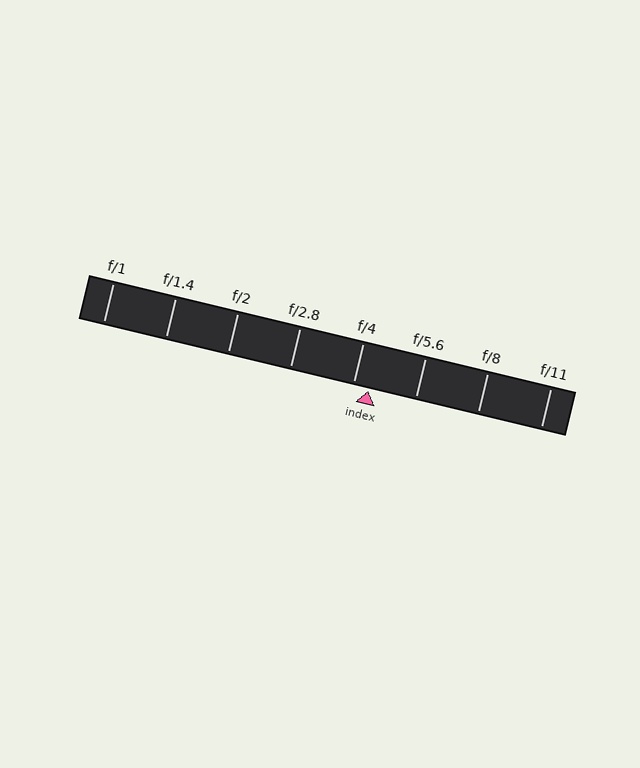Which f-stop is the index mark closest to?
The index mark is closest to f/4.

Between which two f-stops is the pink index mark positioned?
The index mark is between f/4 and f/5.6.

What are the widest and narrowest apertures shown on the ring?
The widest aperture shown is f/1 and the narrowest is f/11.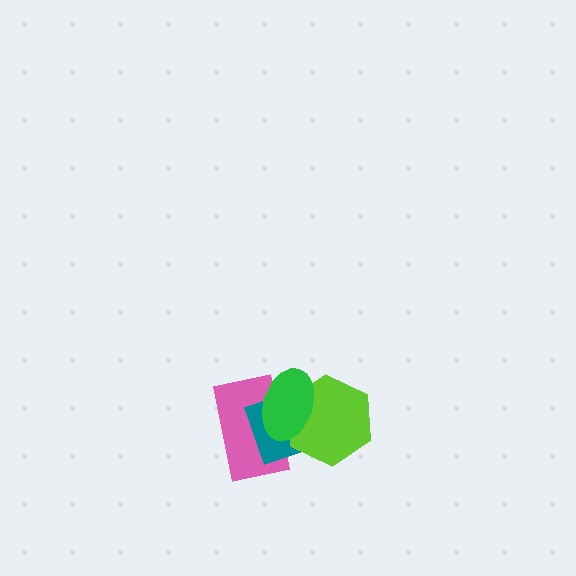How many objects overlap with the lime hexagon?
3 objects overlap with the lime hexagon.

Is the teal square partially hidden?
Yes, it is partially covered by another shape.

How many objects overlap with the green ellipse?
3 objects overlap with the green ellipse.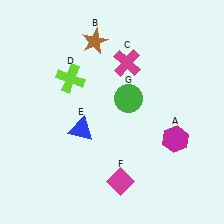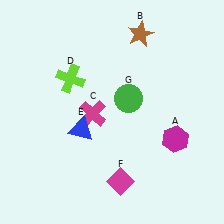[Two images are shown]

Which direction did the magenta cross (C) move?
The magenta cross (C) moved down.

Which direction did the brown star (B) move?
The brown star (B) moved right.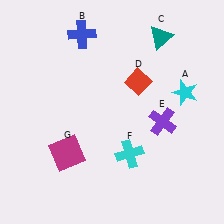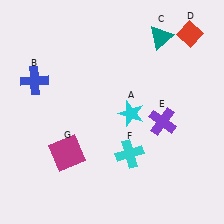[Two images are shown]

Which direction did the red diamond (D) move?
The red diamond (D) moved right.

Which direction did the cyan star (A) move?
The cyan star (A) moved left.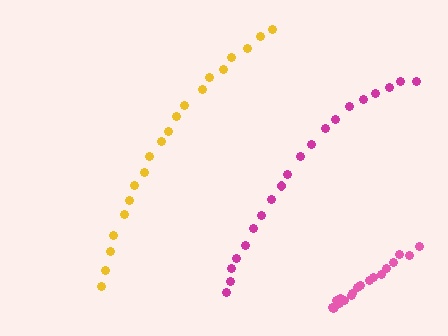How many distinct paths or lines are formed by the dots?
There are 3 distinct paths.